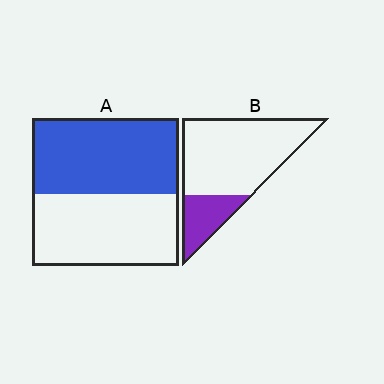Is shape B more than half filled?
No.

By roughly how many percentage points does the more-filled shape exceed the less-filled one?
By roughly 30 percentage points (A over B).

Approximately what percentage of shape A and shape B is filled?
A is approximately 50% and B is approximately 25%.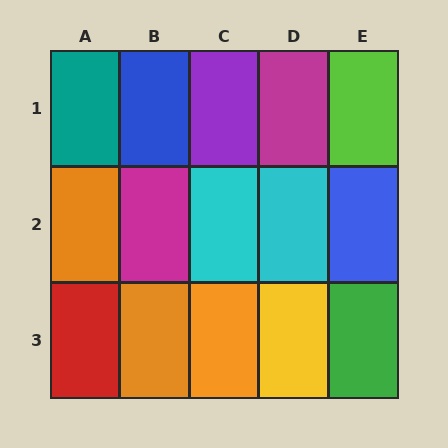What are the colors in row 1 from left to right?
Teal, blue, purple, magenta, lime.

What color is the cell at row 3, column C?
Orange.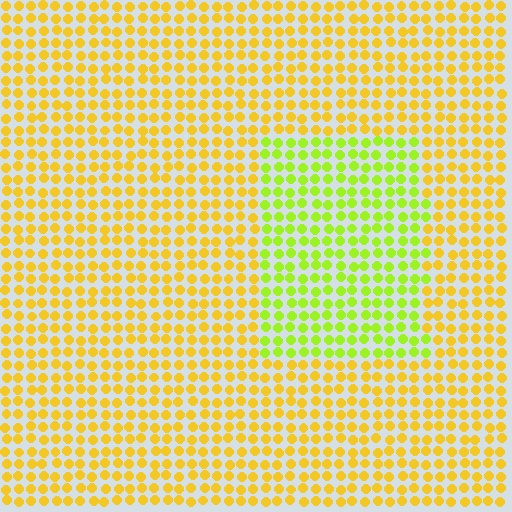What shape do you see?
I see a rectangle.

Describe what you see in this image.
The image is filled with small yellow elements in a uniform arrangement. A rectangle-shaped region is visible where the elements are tinted to a slightly different hue, forming a subtle color boundary.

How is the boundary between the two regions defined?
The boundary is defined purely by a slight shift in hue (about 38 degrees). Spacing, size, and orientation are identical on both sides.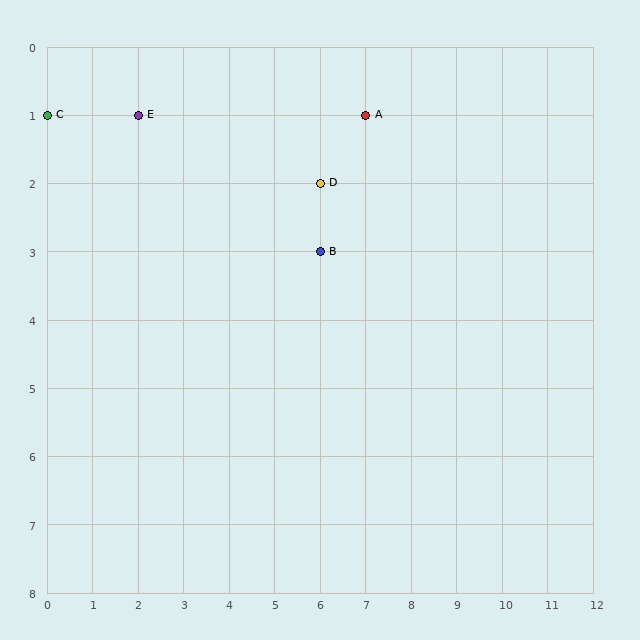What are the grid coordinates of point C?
Point C is at grid coordinates (0, 1).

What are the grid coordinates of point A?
Point A is at grid coordinates (7, 1).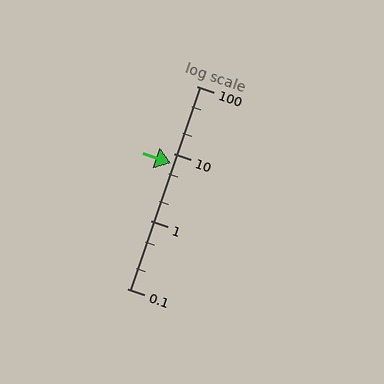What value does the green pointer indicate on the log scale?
The pointer indicates approximately 7.2.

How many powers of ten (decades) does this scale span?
The scale spans 3 decades, from 0.1 to 100.